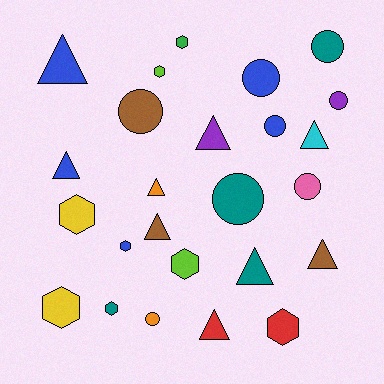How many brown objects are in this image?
There are 3 brown objects.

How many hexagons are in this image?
There are 8 hexagons.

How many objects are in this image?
There are 25 objects.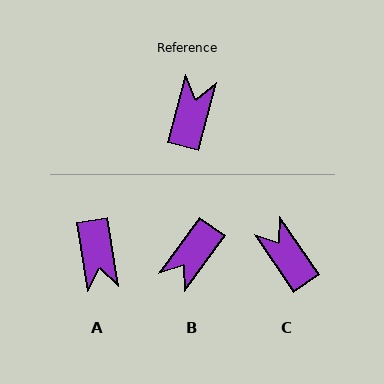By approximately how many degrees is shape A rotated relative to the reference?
Approximately 156 degrees clockwise.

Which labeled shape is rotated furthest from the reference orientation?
B, about 159 degrees away.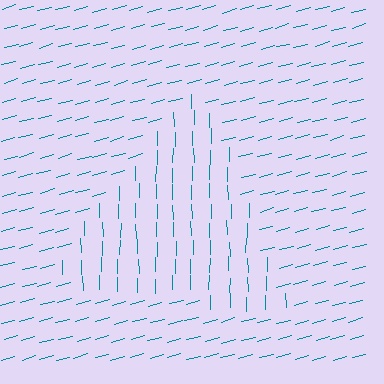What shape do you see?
I see a triangle.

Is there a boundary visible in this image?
Yes, there is a texture boundary formed by a change in line orientation.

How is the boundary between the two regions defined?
The boundary is defined purely by a change in line orientation (approximately 75 degrees difference). All lines are the same color and thickness.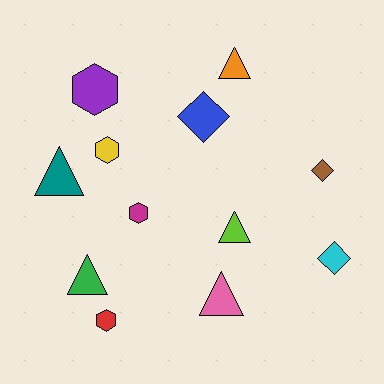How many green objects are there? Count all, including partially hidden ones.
There is 1 green object.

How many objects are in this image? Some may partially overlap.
There are 12 objects.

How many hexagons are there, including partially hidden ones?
There are 4 hexagons.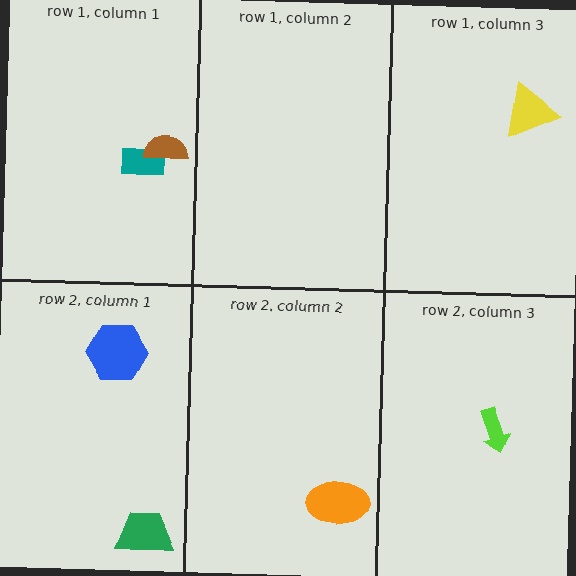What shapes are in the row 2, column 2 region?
The orange ellipse.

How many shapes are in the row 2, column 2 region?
1.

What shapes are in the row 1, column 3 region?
The yellow triangle.